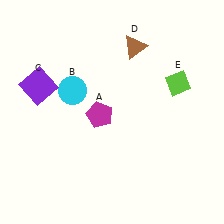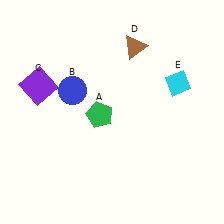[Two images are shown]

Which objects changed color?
A changed from magenta to green. B changed from cyan to blue. E changed from lime to cyan.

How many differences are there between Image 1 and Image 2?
There are 3 differences between the two images.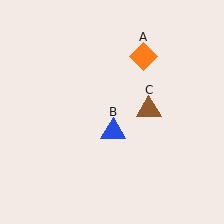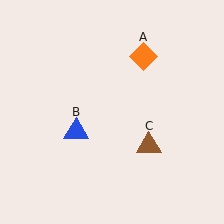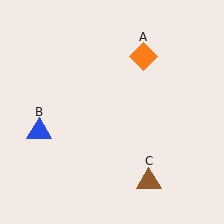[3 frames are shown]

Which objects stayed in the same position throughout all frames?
Orange diamond (object A) remained stationary.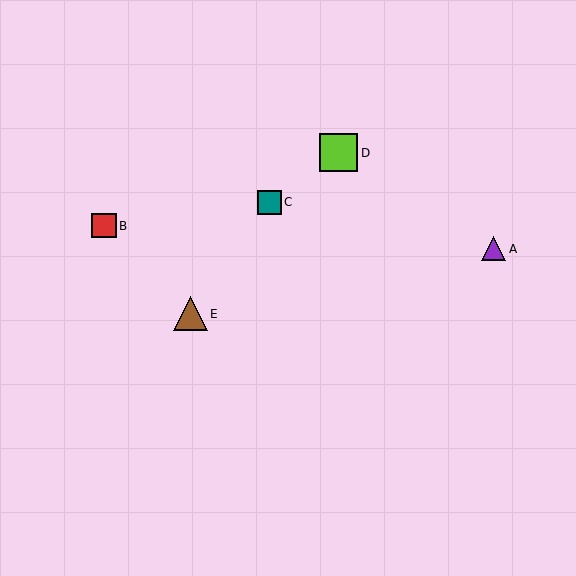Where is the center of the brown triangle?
The center of the brown triangle is at (190, 314).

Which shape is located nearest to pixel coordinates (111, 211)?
The red square (labeled B) at (104, 226) is nearest to that location.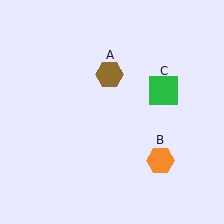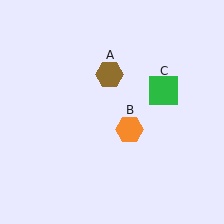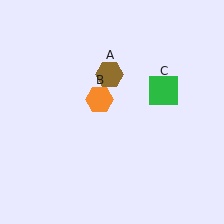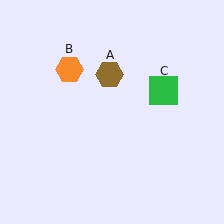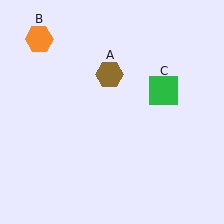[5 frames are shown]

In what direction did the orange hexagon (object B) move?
The orange hexagon (object B) moved up and to the left.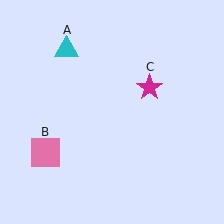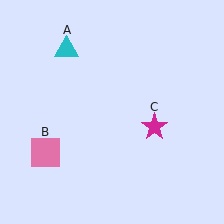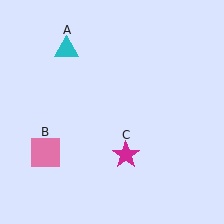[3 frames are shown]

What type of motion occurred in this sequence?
The magenta star (object C) rotated clockwise around the center of the scene.